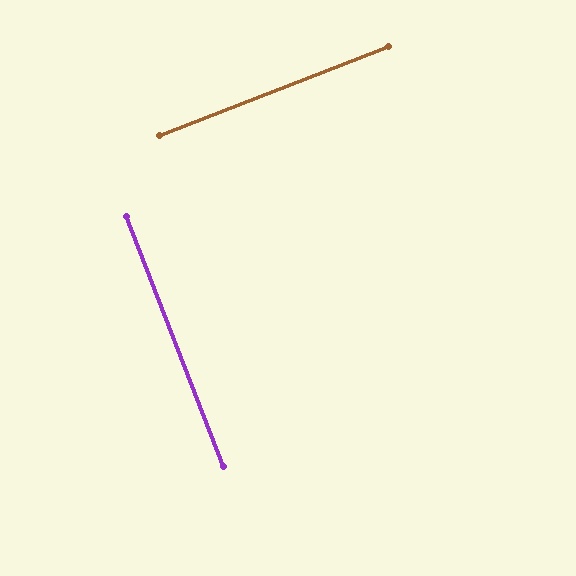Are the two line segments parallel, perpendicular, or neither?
Perpendicular — they meet at approximately 90°.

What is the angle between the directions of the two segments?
Approximately 90 degrees.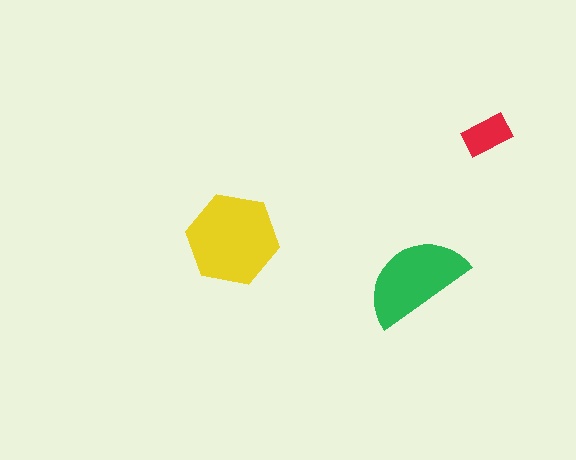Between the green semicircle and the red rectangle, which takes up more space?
The green semicircle.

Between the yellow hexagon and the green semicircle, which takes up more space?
The yellow hexagon.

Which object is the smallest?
The red rectangle.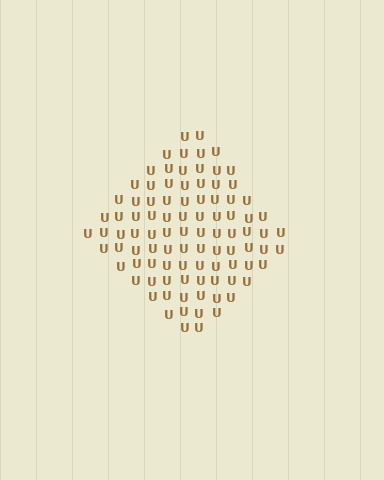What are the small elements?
The small elements are letter U's.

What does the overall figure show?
The overall figure shows a diamond.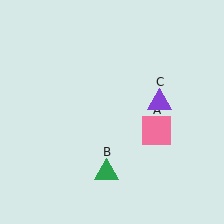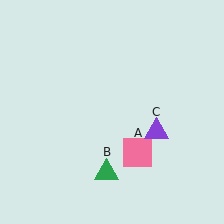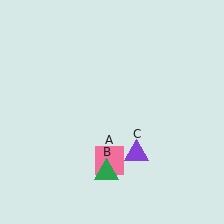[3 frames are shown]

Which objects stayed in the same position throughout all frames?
Green triangle (object B) remained stationary.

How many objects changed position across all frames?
2 objects changed position: pink square (object A), purple triangle (object C).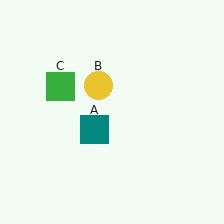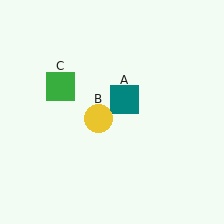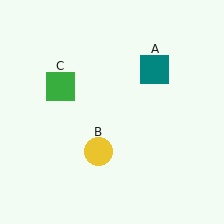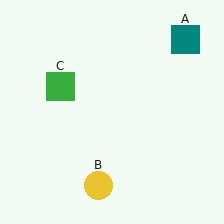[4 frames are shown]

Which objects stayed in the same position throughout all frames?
Green square (object C) remained stationary.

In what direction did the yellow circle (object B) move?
The yellow circle (object B) moved down.